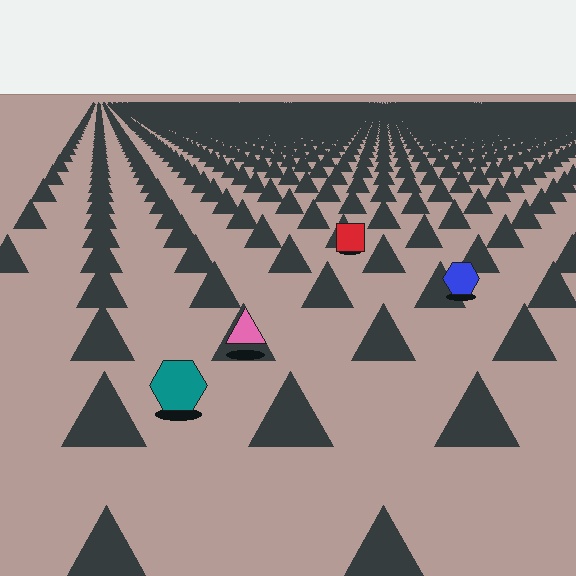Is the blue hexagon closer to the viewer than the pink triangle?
No. The pink triangle is closer — you can tell from the texture gradient: the ground texture is coarser near it.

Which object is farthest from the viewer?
The red square is farthest from the viewer. It appears smaller and the ground texture around it is denser.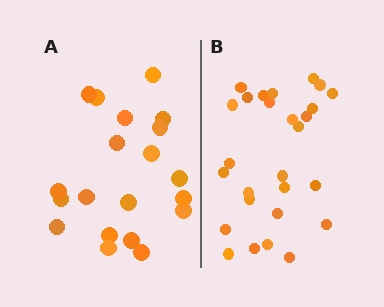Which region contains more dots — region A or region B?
Region B (the right region) has more dots.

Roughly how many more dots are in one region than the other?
Region B has roughly 8 or so more dots than region A.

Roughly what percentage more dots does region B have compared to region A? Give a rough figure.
About 35% more.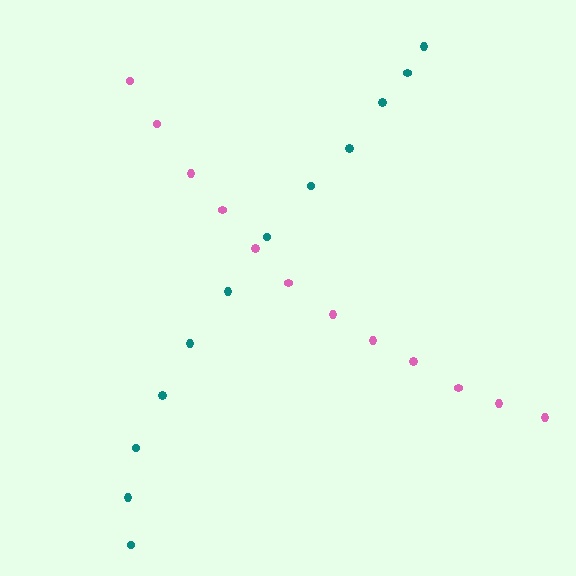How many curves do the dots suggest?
There are 2 distinct paths.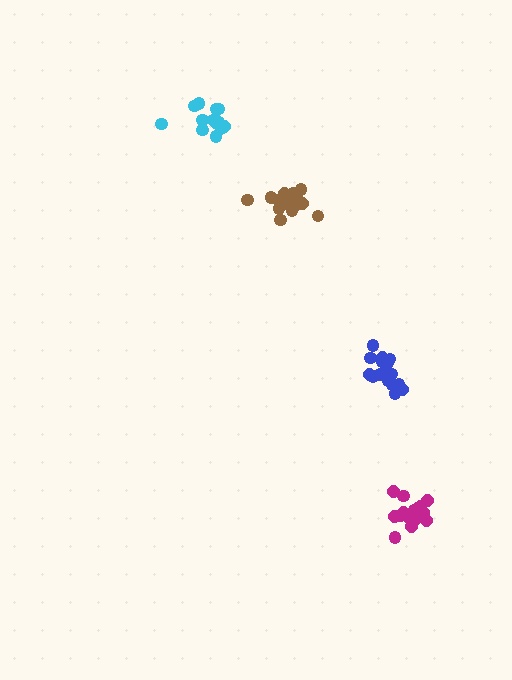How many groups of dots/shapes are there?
There are 4 groups.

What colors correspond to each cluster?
The clusters are colored: cyan, brown, magenta, blue.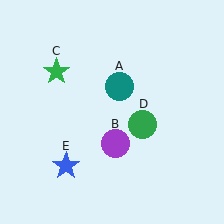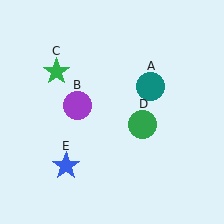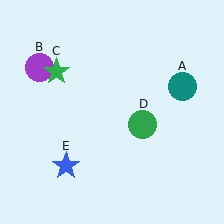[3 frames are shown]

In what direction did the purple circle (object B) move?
The purple circle (object B) moved up and to the left.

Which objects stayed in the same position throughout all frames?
Green star (object C) and green circle (object D) and blue star (object E) remained stationary.